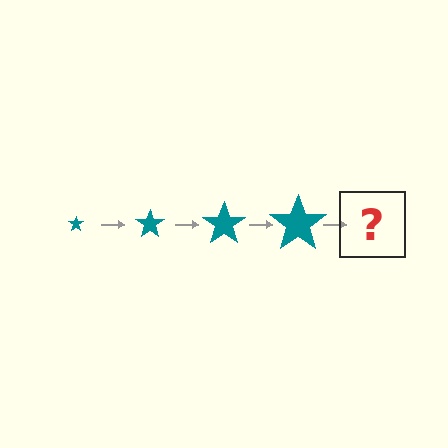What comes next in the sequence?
The next element should be a teal star, larger than the previous one.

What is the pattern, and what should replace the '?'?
The pattern is that the star gets progressively larger each step. The '?' should be a teal star, larger than the previous one.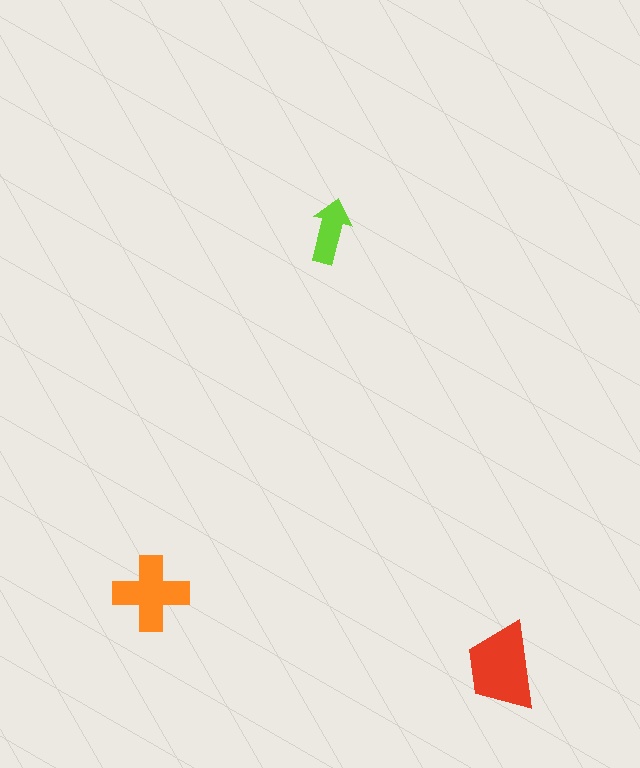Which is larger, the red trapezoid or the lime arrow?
The red trapezoid.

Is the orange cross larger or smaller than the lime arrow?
Larger.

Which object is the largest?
The red trapezoid.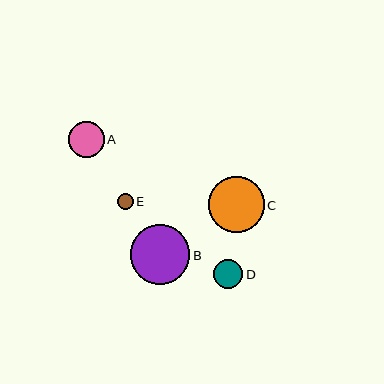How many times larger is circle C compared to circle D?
Circle C is approximately 2.0 times the size of circle D.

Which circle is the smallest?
Circle E is the smallest with a size of approximately 16 pixels.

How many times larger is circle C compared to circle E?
Circle C is approximately 3.5 times the size of circle E.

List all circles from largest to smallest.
From largest to smallest: B, C, A, D, E.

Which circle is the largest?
Circle B is the largest with a size of approximately 59 pixels.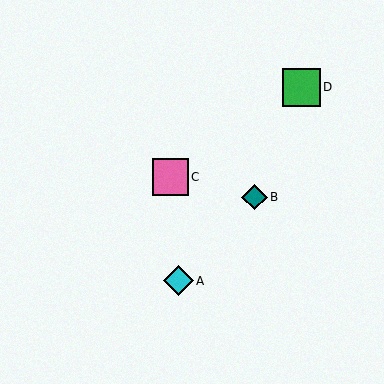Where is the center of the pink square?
The center of the pink square is at (170, 177).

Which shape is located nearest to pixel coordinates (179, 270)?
The cyan diamond (labeled A) at (178, 281) is nearest to that location.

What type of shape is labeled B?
Shape B is a teal diamond.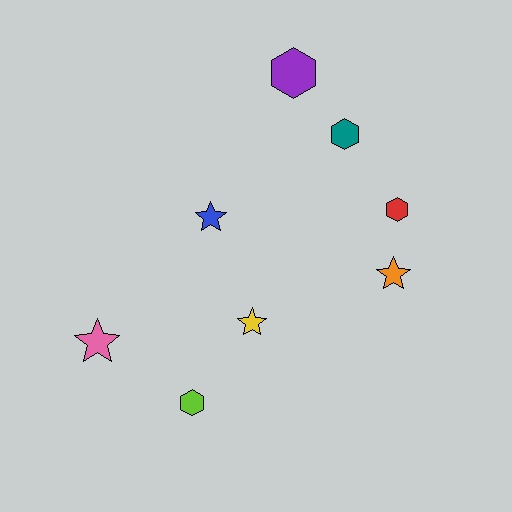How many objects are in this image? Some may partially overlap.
There are 8 objects.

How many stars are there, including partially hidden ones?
There are 4 stars.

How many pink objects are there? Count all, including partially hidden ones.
There is 1 pink object.